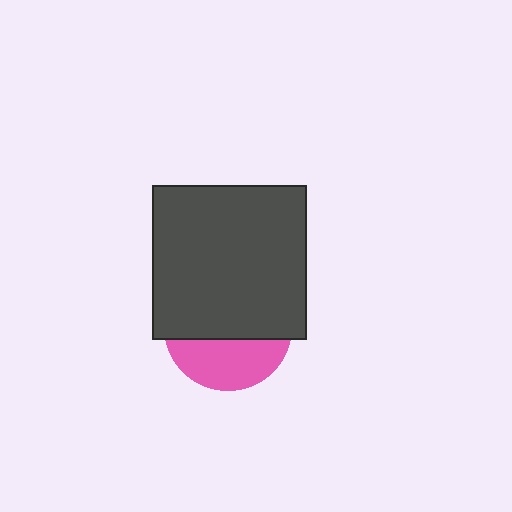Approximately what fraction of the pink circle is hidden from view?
Roughly 62% of the pink circle is hidden behind the dark gray square.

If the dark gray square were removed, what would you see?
You would see the complete pink circle.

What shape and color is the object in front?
The object in front is a dark gray square.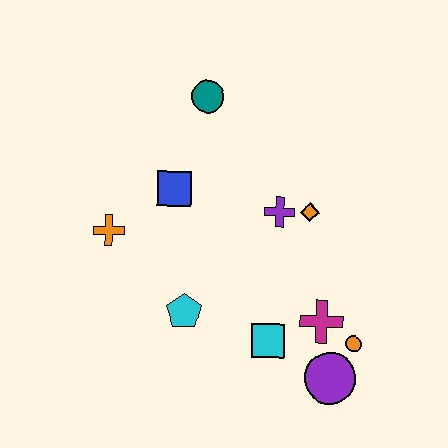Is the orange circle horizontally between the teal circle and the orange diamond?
No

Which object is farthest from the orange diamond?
The orange cross is farthest from the orange diamond.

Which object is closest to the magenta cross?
The orange circle is closest to the magenta cross.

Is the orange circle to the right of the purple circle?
Yes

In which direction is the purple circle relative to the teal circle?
The purple circle is below the teal circle.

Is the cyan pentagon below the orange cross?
Yes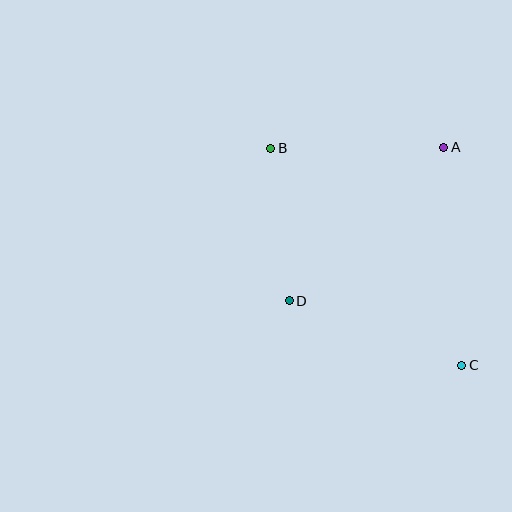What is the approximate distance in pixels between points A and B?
The distance between A and B is approximately 173 pixels.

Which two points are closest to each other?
Points B and D are closest to each other.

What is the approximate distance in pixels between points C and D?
The distance between C and D is approximately 184 pixels.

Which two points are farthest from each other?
Points B and C are farthest from each other.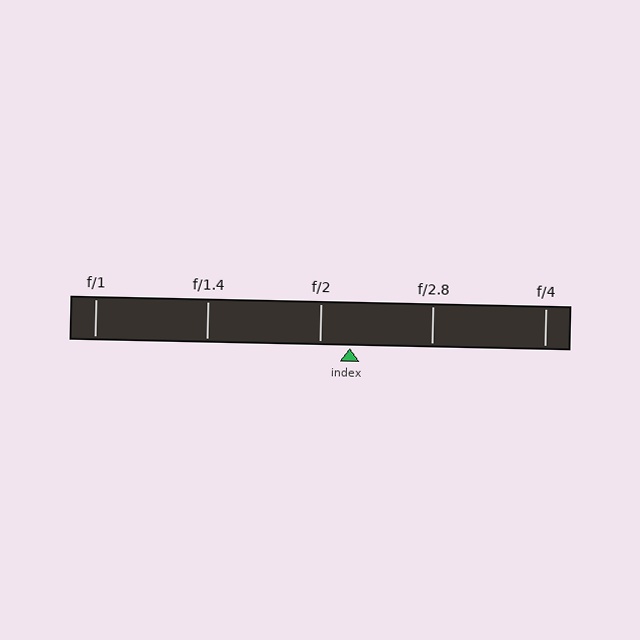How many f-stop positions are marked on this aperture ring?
There are 5 f-stop positions marked.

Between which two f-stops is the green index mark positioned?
The index mark is between f/2 and f/2.8.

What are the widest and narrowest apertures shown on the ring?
The widest aperture shown is f/1 and the narrowest is f/4.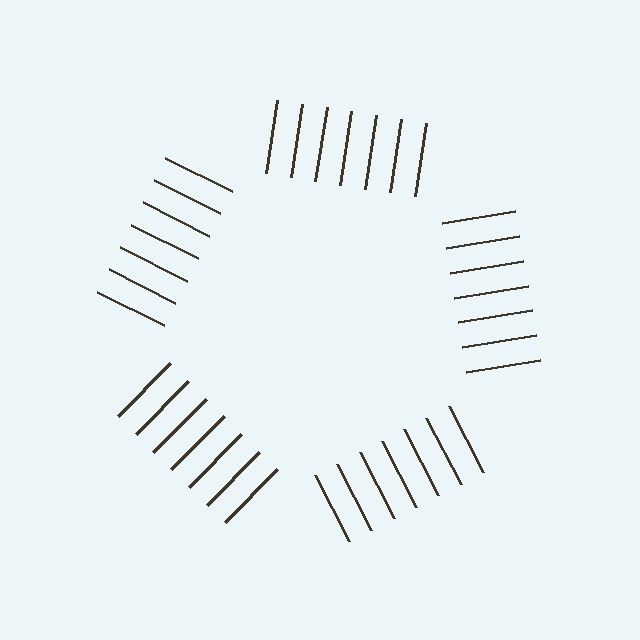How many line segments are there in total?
35 — 7 along each of the 5 edges.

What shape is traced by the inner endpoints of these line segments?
An illusory pentagon — the line segments terminate on its edges but no continuous stroke is drawn.